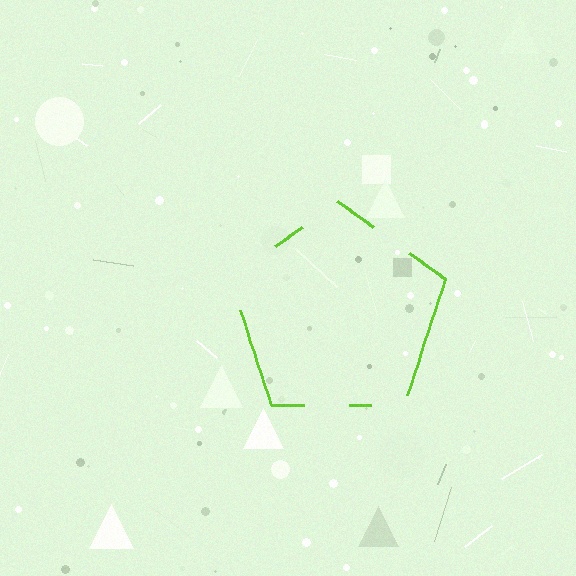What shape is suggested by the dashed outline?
The dashed outline suggests a pentagon.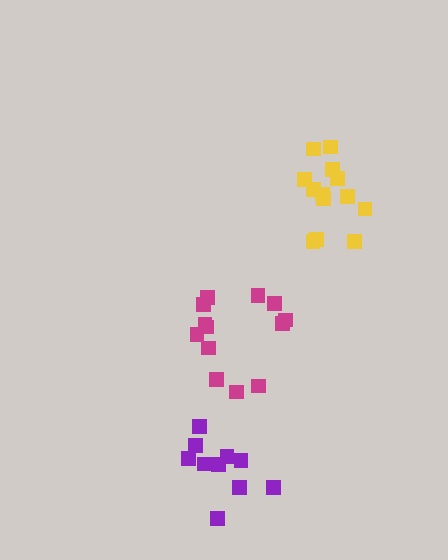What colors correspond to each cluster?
The clusters are colored: magenta, yellow, purple.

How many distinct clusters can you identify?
There are 3 distinct clusters.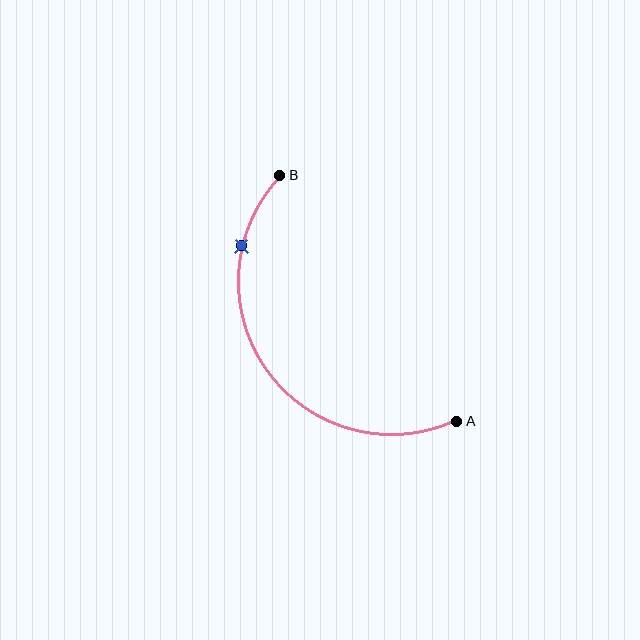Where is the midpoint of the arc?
The arc midpoint is the point on the curve farthest from the straight line joining A and B. It sits below and to the left of that line.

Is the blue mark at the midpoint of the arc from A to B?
No. The blue mark lies on the arc but is closer to endpoint B. The arc midpoint would be at the point on the curve equidistant along the arc from both A and B.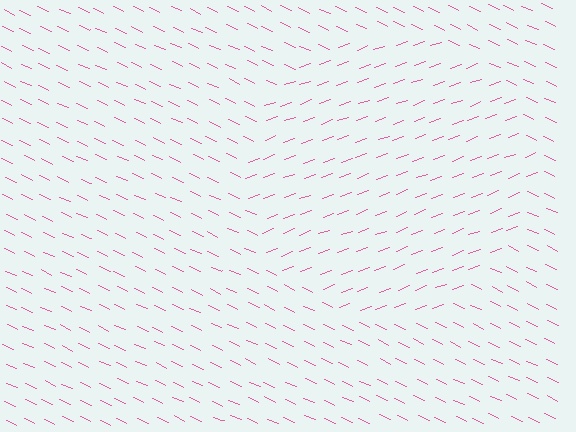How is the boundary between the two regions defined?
The boundary is defined purely by a change in line orientation (approximately 45 degrees difference). All lines are the same color and thickness.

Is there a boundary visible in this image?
Yes, there is a texture boundary formed by a change in line orientation.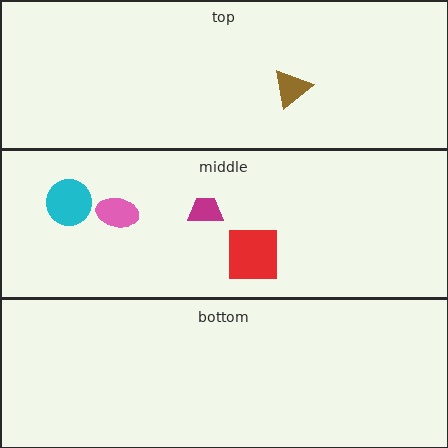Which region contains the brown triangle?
The top region.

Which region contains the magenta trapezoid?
The middle region.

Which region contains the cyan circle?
The middle region.